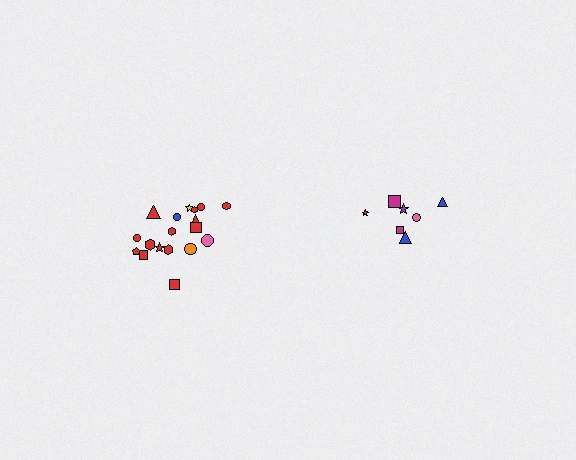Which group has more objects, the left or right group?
The left group.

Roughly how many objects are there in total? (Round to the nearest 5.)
Roughly 25 objects in total.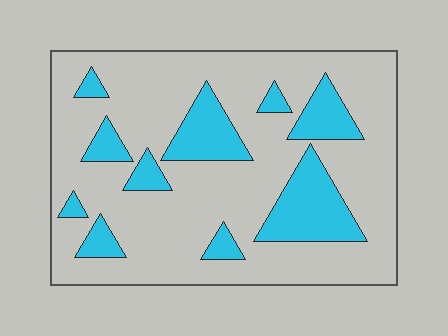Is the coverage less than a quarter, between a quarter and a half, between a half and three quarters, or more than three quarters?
Less than a quarter.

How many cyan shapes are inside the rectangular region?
10.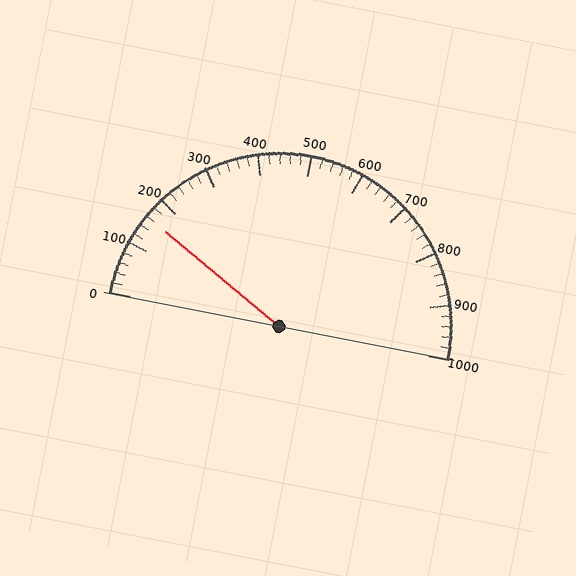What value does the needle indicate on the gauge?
The needle indicates approximately 160.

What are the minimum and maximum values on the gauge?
The gauge ranges from 0 to 1000.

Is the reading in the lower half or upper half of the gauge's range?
The reading is in the lower half of the range (0 to 1000).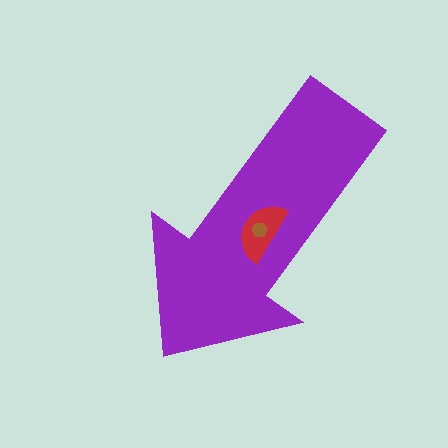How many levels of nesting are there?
3.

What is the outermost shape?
The purple arrow.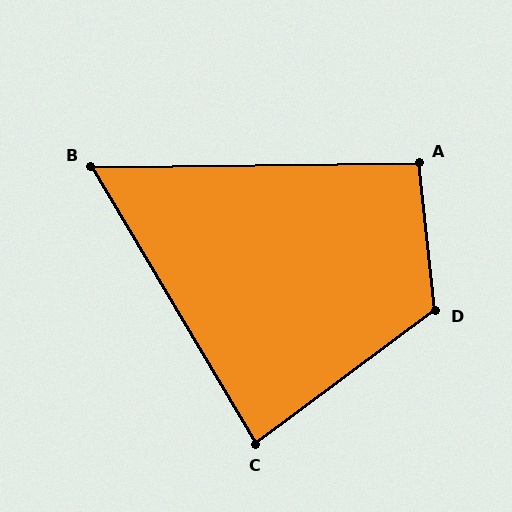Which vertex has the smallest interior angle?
B, at approximately 60 degrees.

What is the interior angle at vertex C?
Approximately 84 degrees (acute).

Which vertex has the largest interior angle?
D, at approximately 120 degrees.